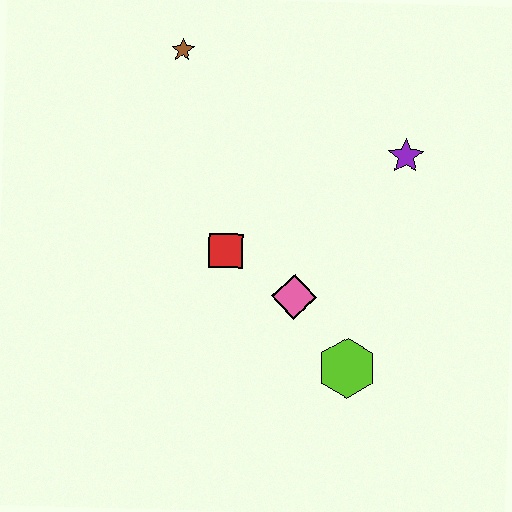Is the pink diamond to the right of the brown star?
Yes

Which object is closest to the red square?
The pink diamond is closest to the red square.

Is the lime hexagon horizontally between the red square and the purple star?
Yes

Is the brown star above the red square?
Yes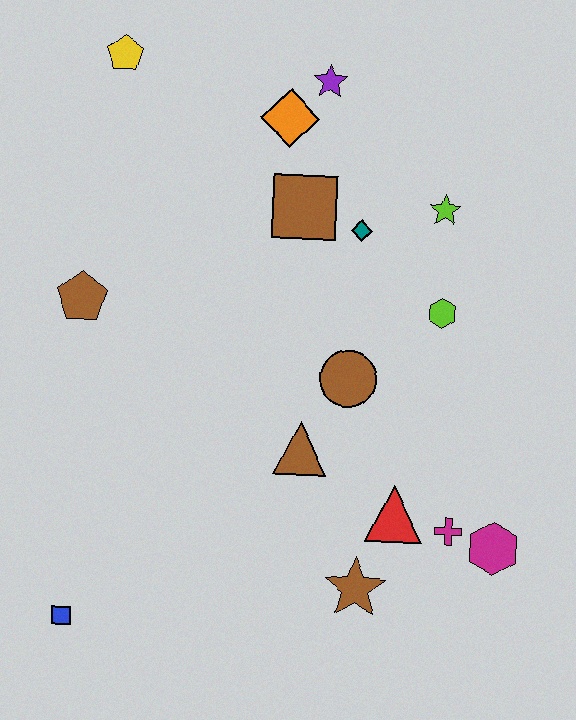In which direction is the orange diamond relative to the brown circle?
The orange diamond is above the brown circle.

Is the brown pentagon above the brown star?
Yes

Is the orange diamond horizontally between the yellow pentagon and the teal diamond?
Yes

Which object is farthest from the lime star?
The blue square is farthest from the lime star.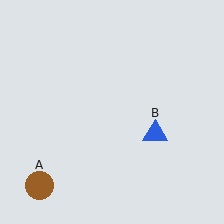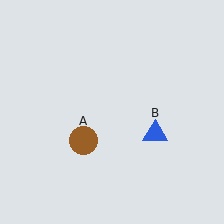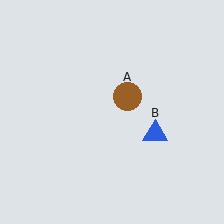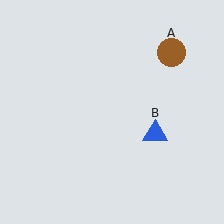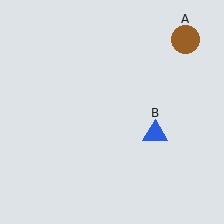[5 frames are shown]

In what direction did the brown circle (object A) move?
The brown circle (object A) moved up and to the right.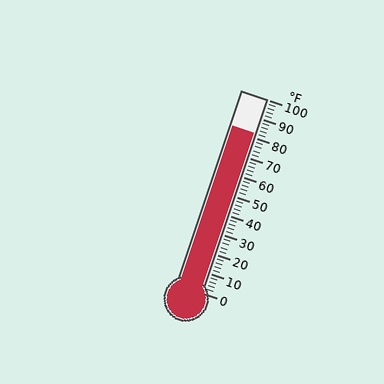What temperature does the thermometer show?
The thermometer shows approximately 82°F.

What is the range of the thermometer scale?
The thermometer scale ranges from 0°F to 100°F.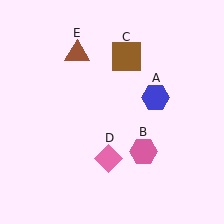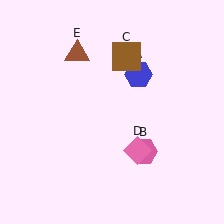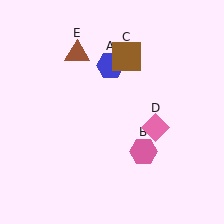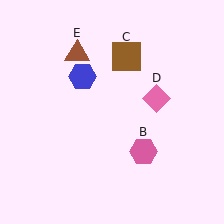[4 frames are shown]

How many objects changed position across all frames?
2 objects changed position: blue hexagon (object A), pink diamond (object D).